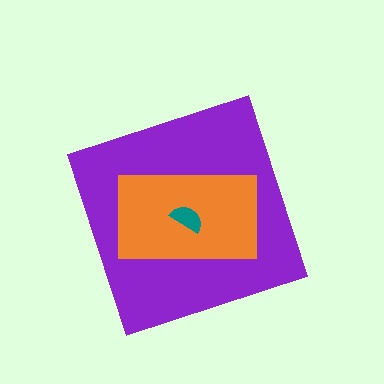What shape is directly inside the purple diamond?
The orange rectangle.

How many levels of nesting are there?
3.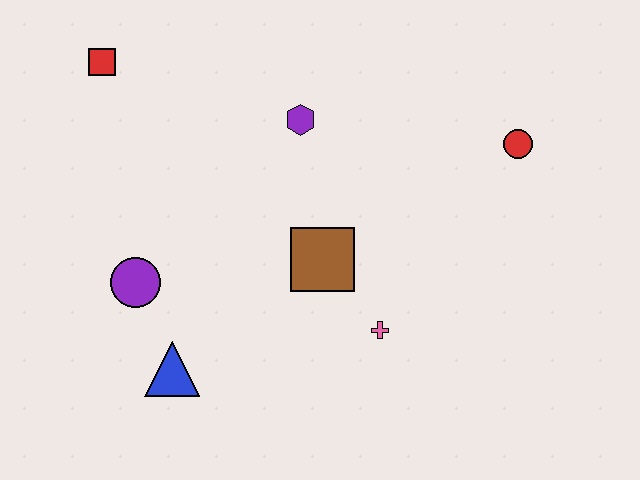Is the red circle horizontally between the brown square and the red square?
No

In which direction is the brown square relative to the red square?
The brown square is to the right of the red square.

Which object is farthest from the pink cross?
The red square is farthest from the pink cross.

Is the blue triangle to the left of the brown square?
Yes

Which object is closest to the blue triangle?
The purple circle is closest to the blue triangle.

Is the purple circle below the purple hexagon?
Yes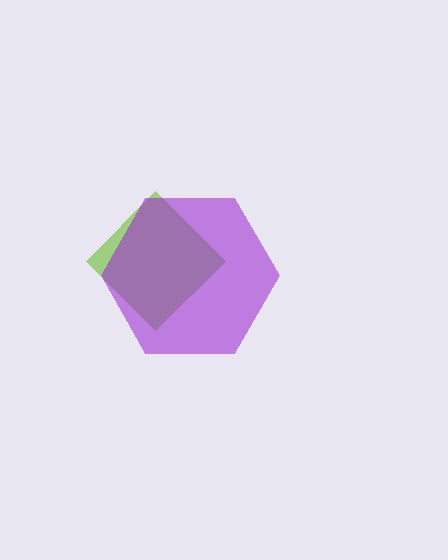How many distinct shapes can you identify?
There are 2 distinct shapes: a lime diamond, a purple hexagon.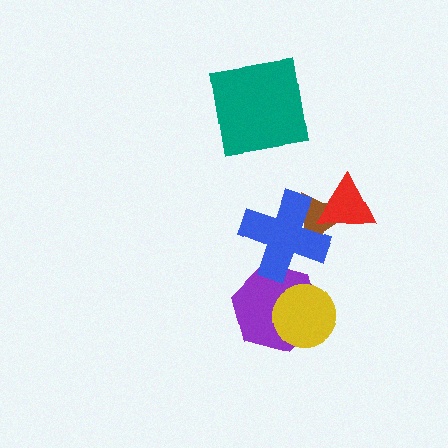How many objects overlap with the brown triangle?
2 objects overlap with the brown triangle.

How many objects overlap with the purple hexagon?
2 objects overlap with the purple hexagon.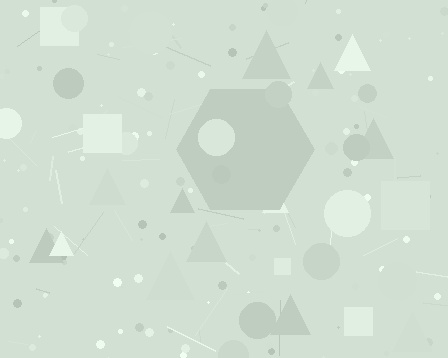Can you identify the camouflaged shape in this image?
The camouflaged shape is a hexagon.